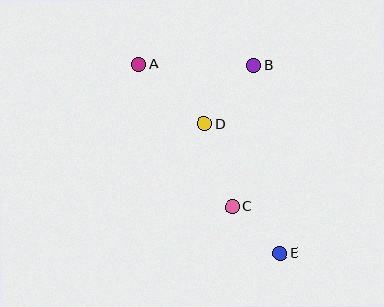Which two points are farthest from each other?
Points A and E are farthest from each other.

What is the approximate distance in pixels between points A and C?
The distance between A and C is approximately 171 pixels.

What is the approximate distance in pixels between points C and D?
The distance between C and D is approximately 87 pixels.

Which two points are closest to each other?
Points C and E are closest to each other.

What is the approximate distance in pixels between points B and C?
The distance between B and C is approximately 143 pixels.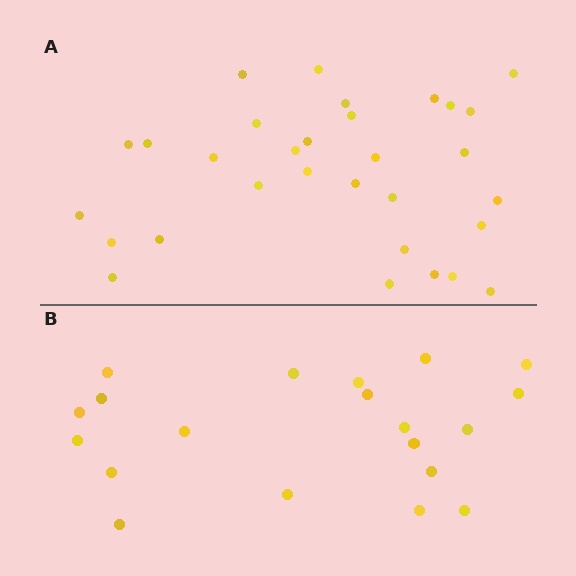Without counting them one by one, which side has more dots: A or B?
Region A (the top region) has more dots.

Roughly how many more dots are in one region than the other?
Region A has roughly 12 or so more dots than region B.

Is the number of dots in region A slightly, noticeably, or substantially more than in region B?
Region A has substantially more. The ratio is roughly 1.6 to 1.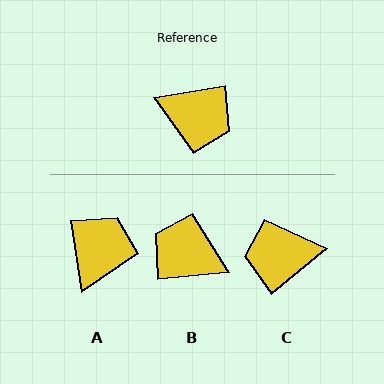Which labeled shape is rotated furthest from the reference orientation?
B, about 176 degrees away.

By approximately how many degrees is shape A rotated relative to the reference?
Approximately 89 degrees counter-clockwise.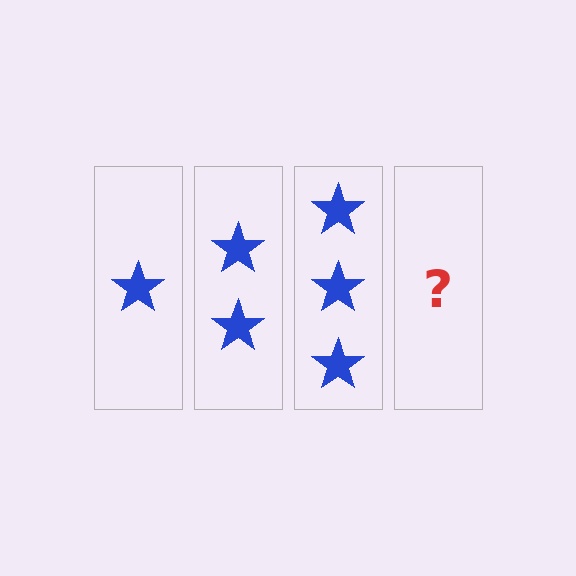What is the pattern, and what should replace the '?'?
The pattern is that each step adds one more star. The '?' should be 4 stars.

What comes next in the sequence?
The next element should be 4 stars.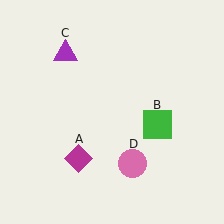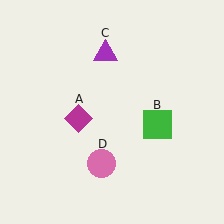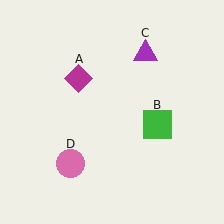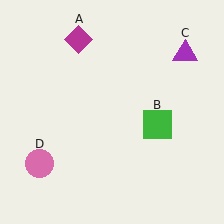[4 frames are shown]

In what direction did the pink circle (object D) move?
The pink circle (object D) moved left.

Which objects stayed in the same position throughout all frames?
Green square (object B) remained stationary.